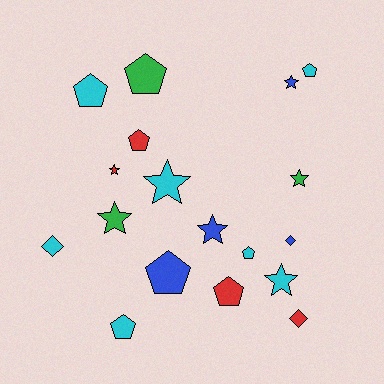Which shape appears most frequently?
Pentagon, with 8 objects.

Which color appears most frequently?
Cyan, with 7 objects.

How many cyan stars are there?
There are 2 cyan stars.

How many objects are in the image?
There are 18 objects.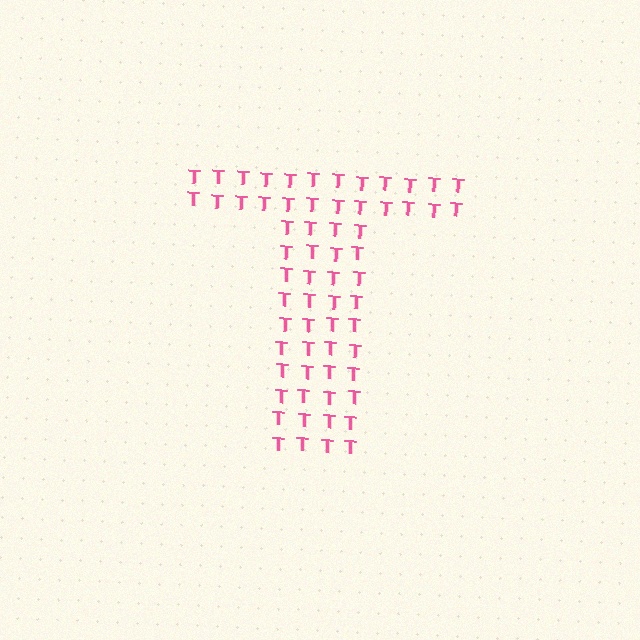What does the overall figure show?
The overall figure shows the letter T.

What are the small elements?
The small elements are letter T's.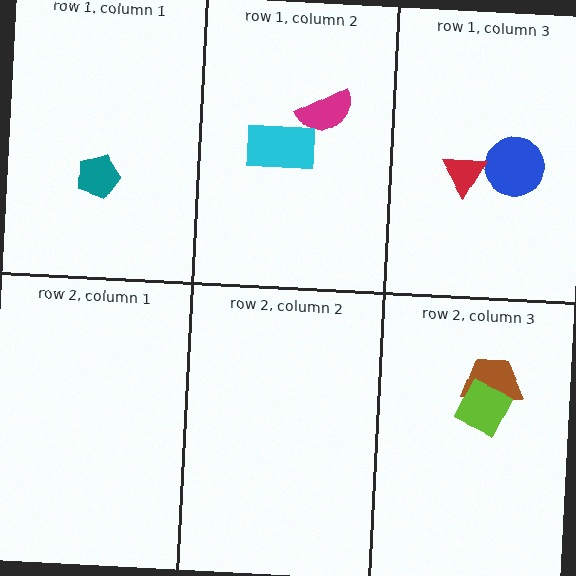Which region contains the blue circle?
The row 1, column 3 region.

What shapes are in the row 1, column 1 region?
The teal pentagon.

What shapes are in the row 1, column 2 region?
The magenta semicircle, the cyan rectangle.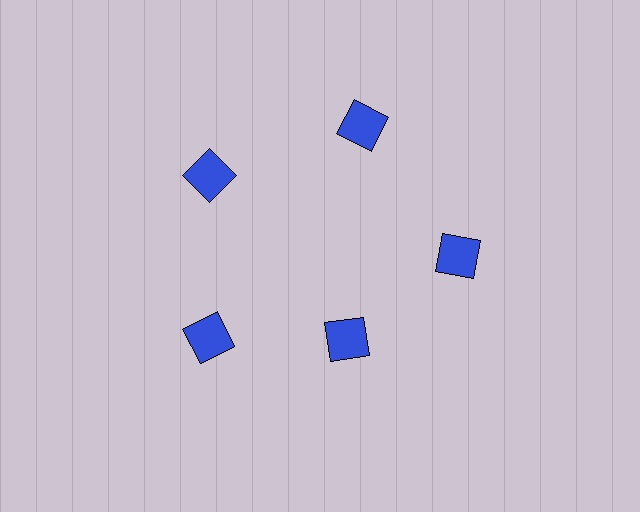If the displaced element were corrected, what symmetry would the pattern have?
It would have 5-fold rotational symmetry — the pattern would map onto itself every 72 degrees.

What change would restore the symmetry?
The symmetry would be restored by moving it outward, back onto the ring so that all 5 squares sit at equal angles and equal distance from the center.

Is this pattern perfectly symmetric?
No. The 5 blue squares are arranged in a ring, but one element near the 5 o'clock position is pulled inward toward the center, breaking the 5-fold rotational symmetry.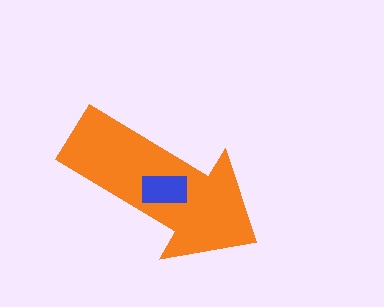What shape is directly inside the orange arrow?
The blue rectangle.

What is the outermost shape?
The orange arrow.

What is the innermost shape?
The blue rectangle.